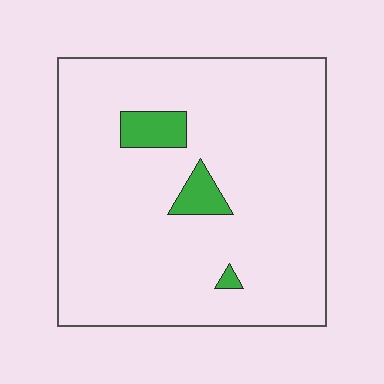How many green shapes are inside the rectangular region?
3.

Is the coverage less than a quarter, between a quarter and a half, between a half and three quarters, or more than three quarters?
Less than a quarter.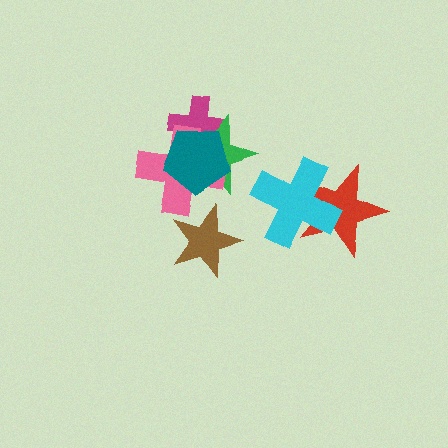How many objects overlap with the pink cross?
3 objects overlap with the pink cross.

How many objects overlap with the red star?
1 object overlaps with the red star.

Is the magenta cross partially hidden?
Yes, it is partially covered by another shape.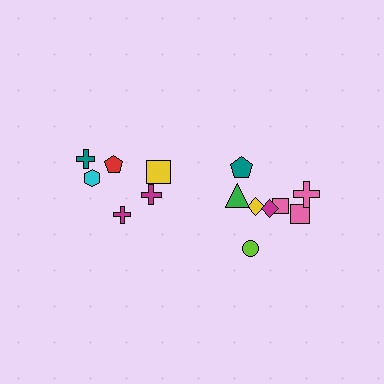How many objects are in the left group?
There are 6 objects.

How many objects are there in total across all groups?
There are 14 objects.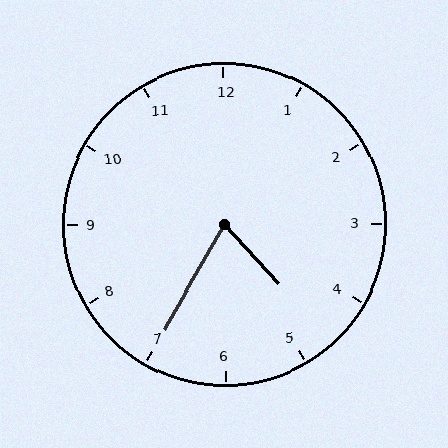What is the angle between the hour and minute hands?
Approximately 72 degrees.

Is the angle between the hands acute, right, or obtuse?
It is acute.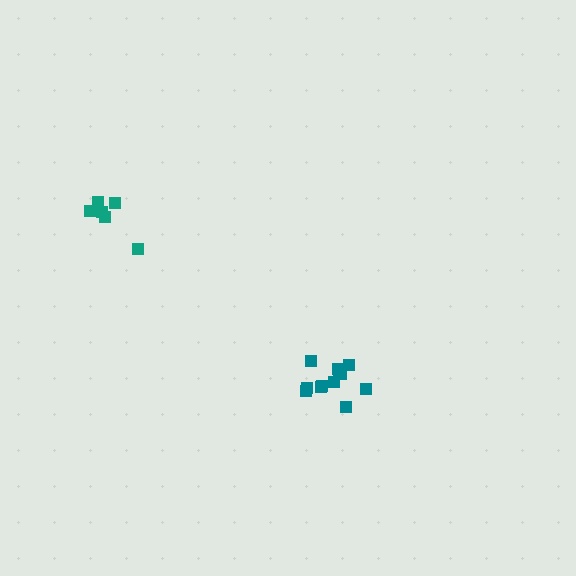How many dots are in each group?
Group 1: 12 dots, Group 2: 6 dots (18 total).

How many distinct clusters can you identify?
There are 2 distinct clusters.